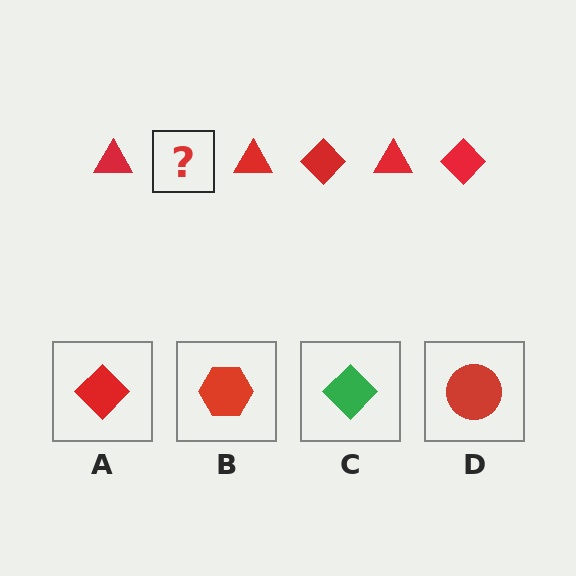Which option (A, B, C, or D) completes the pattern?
A.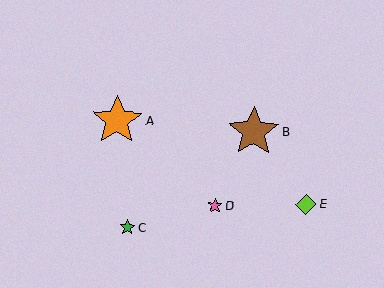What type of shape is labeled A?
Shape A is an orange star.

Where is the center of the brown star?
The center of the brown star is at (253, 132).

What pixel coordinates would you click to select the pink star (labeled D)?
Click at (215, 205) to select the pink star D.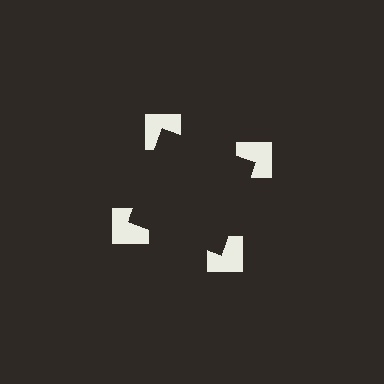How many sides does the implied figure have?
4 sides.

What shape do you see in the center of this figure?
An illusory square — its edges are inferred from the aligned wedge cuts in the notched squares, not physically drawn.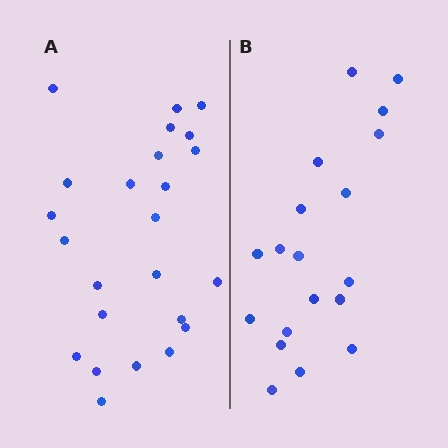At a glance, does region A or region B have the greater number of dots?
Region A (the left region) has more dots.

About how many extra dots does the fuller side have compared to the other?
Region A has about 5 more dots than region B.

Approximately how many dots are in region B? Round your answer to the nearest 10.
About 20 dots. (The exact count is 19, which rounds to 20.)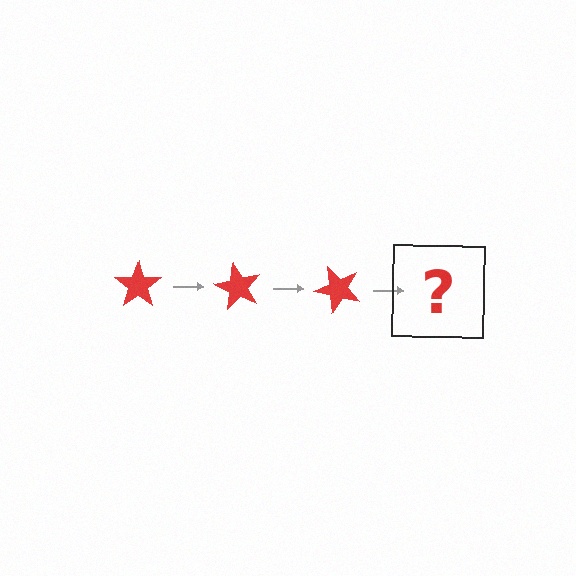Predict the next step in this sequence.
The next step is a red star rotated 180 degrees.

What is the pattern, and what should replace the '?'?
The pattern is that the star rotates 60 degrees each step. The '?' should be a red star rotated 180 degrees.